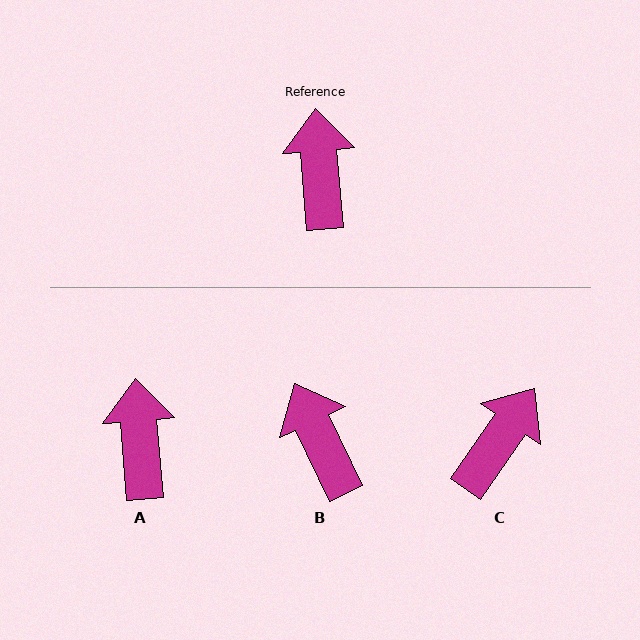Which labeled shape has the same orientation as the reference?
A.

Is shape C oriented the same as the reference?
No, it is off by about 39 degrees.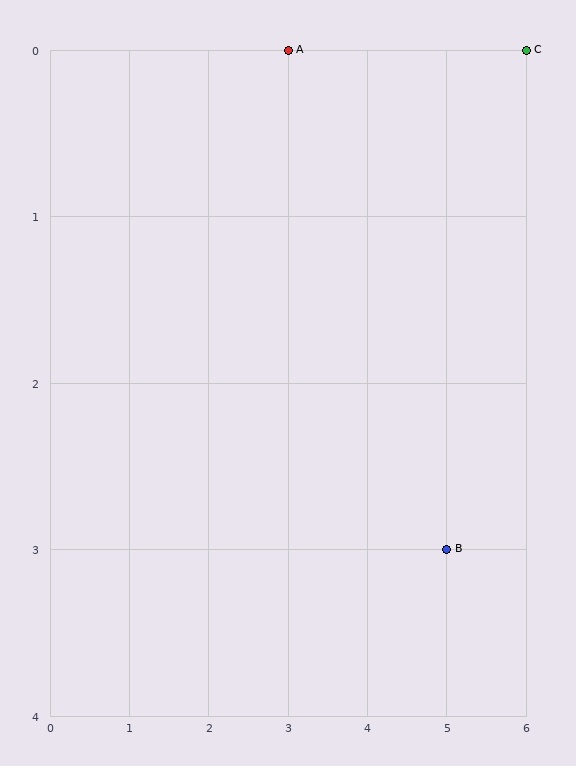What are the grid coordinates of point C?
Point C is at grid coordinates (6, 0).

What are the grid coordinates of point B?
Point B is at grid coordinates (5, 3).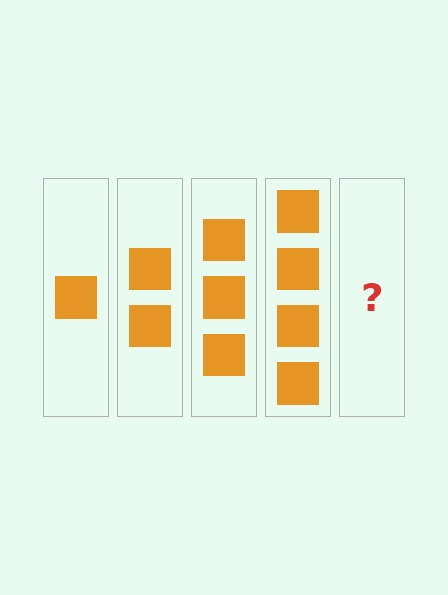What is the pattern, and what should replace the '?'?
The pattern is that each step adds one more square. The '?' should be 5 squares.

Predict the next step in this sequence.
The next step is 5 squares.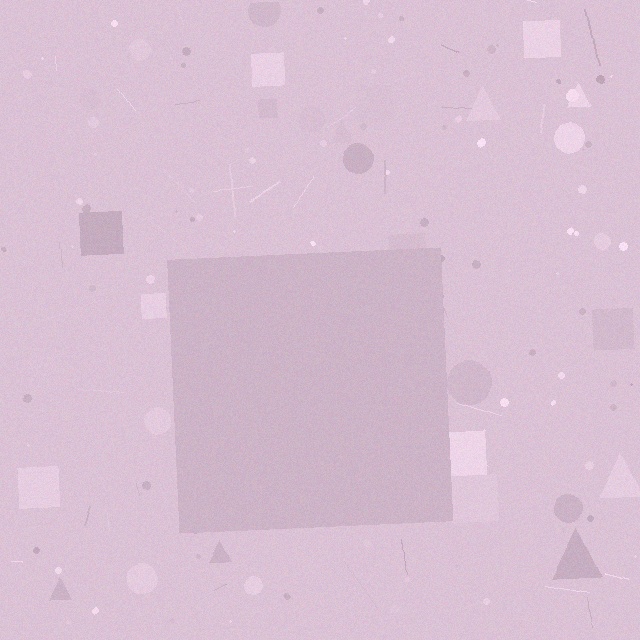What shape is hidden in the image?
A square is hidden in the image.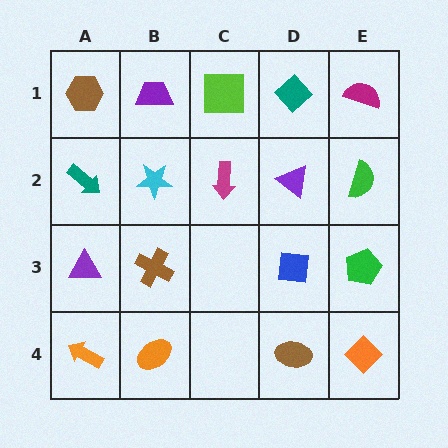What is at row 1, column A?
A brown hexagon.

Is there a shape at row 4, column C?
No, that cell is empty.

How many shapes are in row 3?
4 shapes.